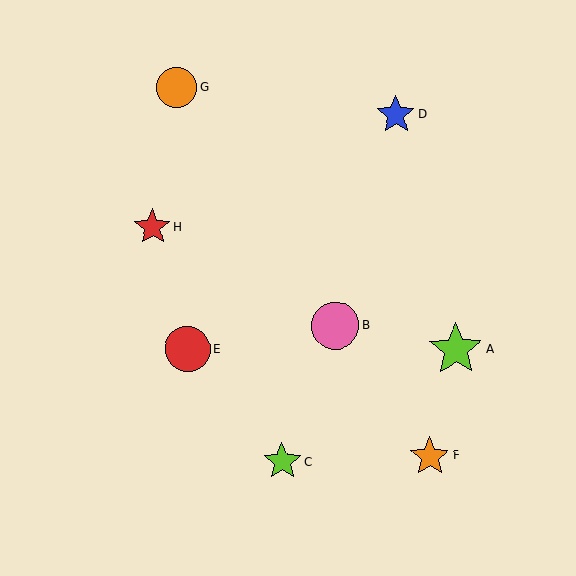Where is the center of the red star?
The center of the red star is at (152, 227).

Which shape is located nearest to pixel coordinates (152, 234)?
The red star (labeled H) at (152, 227) is nearest to that location.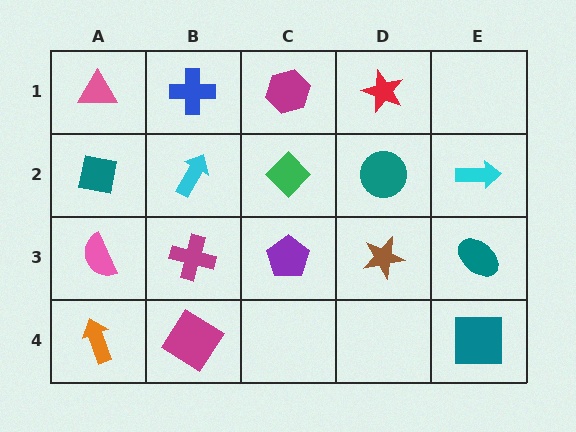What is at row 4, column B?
A magenta diamond.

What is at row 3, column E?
A teal ellipse.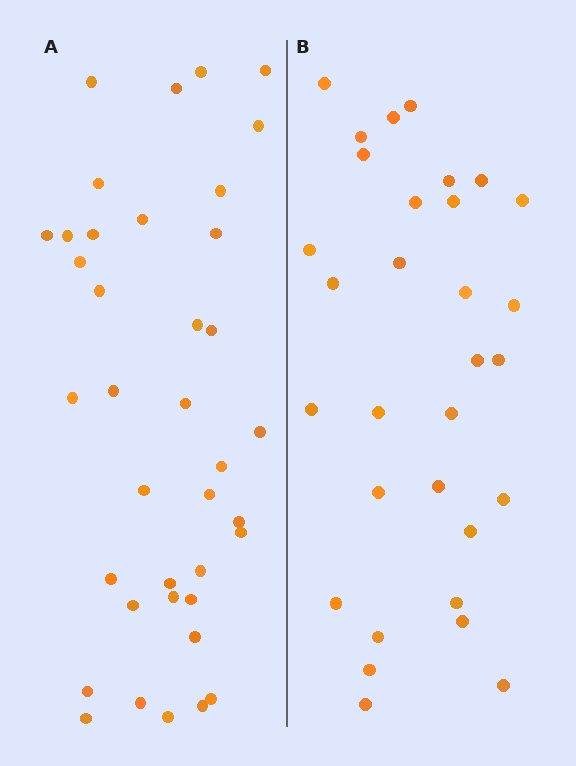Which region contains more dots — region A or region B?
Region A (the left region) has more dots.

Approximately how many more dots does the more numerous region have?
Region A has roughly 8 or so more dots than region B.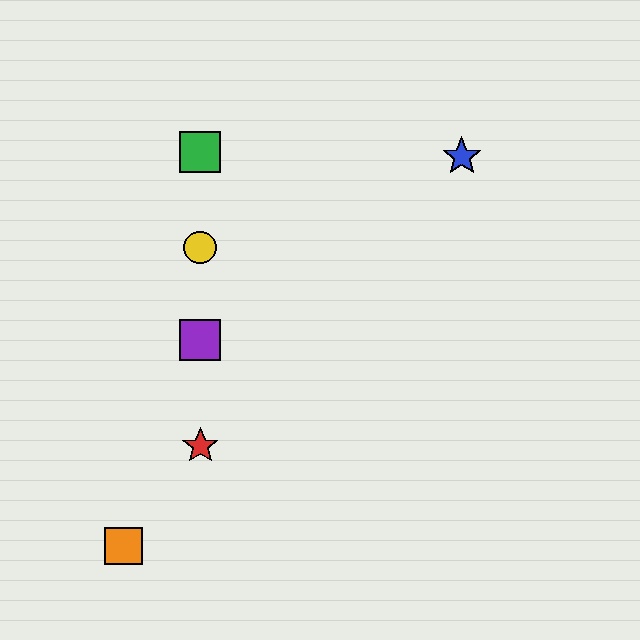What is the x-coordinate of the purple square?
The purple square is at x≈200.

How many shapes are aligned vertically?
4 shapes (the red star, the green square, the yellow circle, the purple square) are aligned vertically.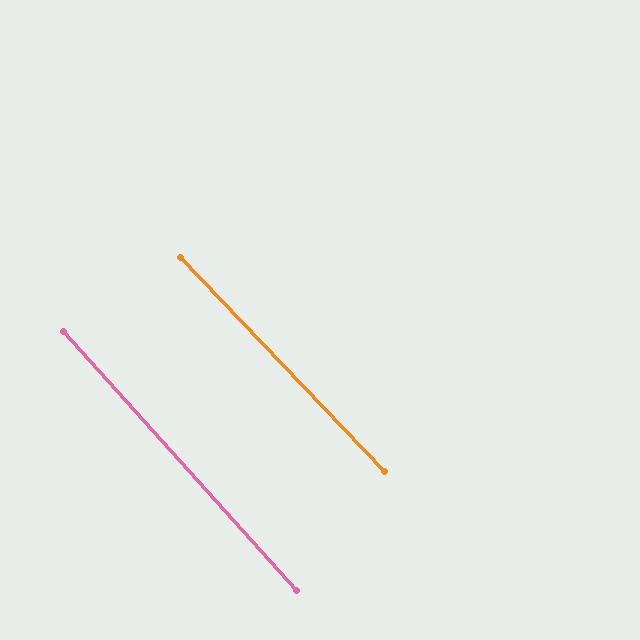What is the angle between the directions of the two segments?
Approximately 2 degrees.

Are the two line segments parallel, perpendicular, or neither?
Parallel — their directions differ by only 1.8°.